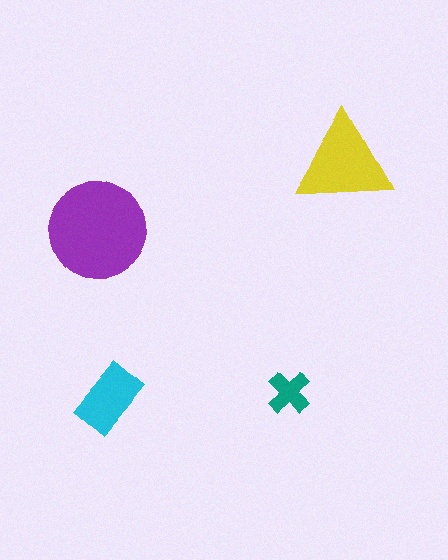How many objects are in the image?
There are 4 objects in the image.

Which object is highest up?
The yellow triangle is topmost.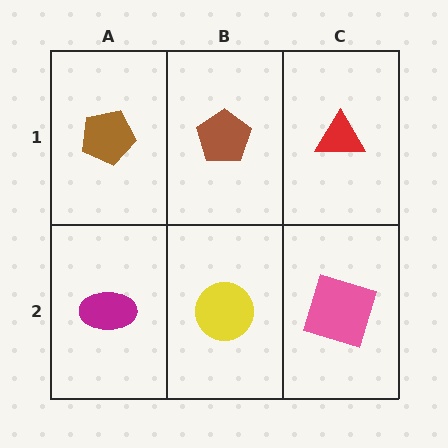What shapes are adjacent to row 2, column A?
A brown pentagon (row 1, column A), a yellow circle (row 2, column B).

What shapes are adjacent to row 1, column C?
A pink square (row 2, column C), a brown pentagon (row 1, column B).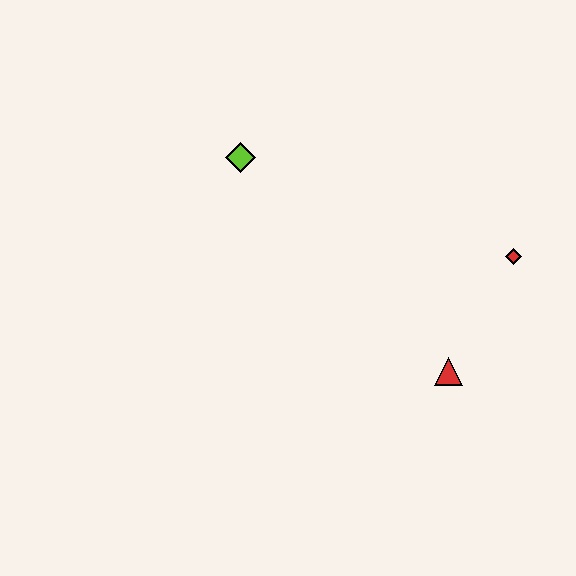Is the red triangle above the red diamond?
No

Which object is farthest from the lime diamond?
The red triangle is farthest from the lime diamond.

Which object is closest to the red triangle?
The red diamond is closest to the red triangle.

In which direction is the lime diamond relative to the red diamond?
The lime diamond is to the left of the red diamond.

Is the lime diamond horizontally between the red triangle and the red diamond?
No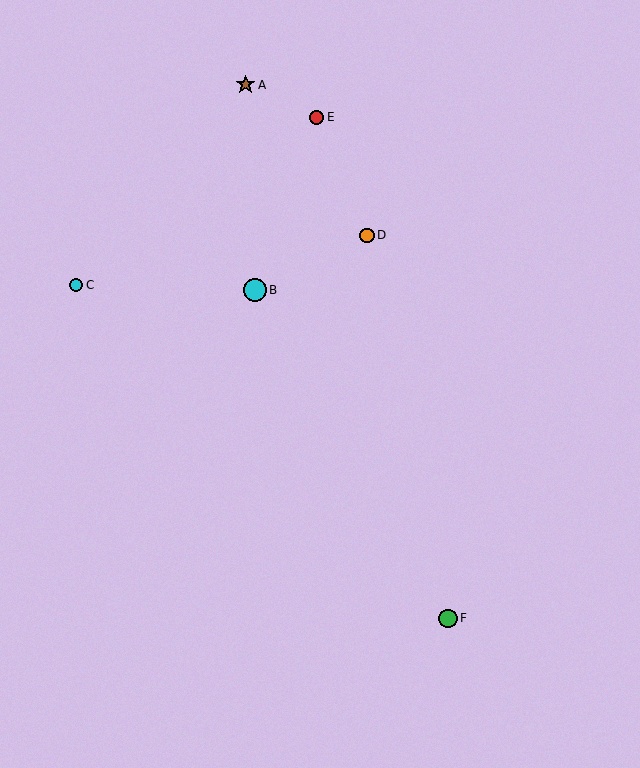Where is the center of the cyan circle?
The center of the cyan circle is at (76, 285).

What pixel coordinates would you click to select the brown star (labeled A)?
Click at (246, 85) to select the brown star A.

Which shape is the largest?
The cyan circle (labeled B) is the largest.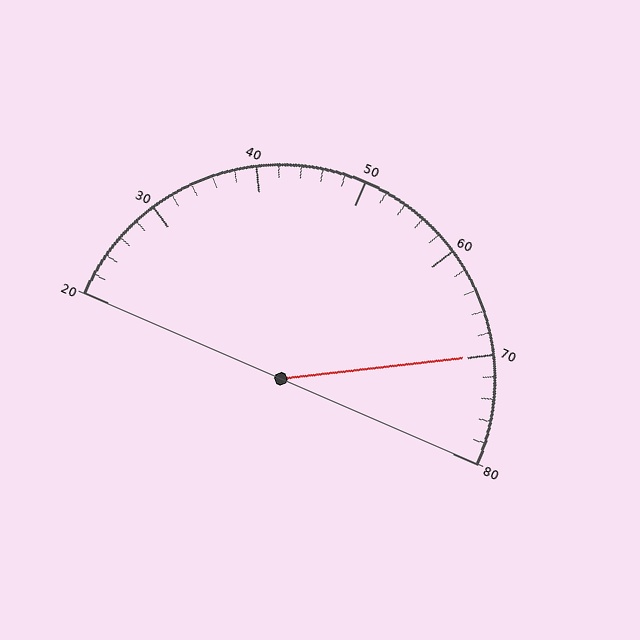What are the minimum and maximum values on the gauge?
The gauge ranges from 20 to 80.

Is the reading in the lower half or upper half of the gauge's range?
The reading is in the upper half of the range (20 to 80).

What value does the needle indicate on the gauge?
The needle indicates approximately 70.